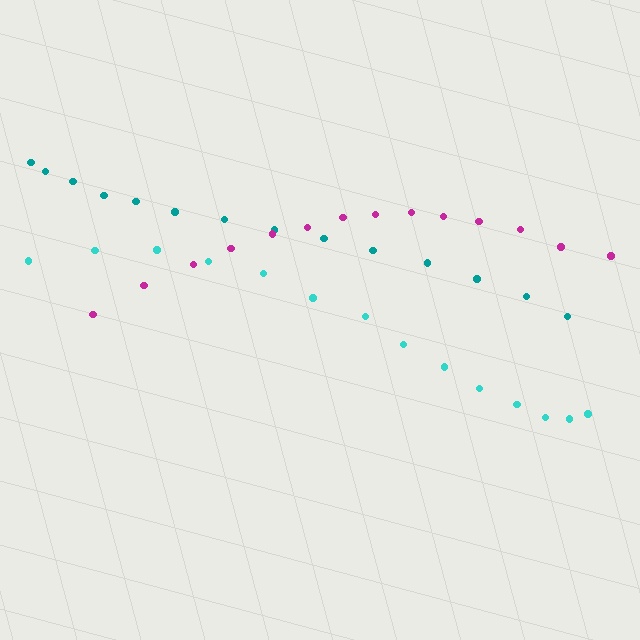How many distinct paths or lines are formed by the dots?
There are 3 distinct paths.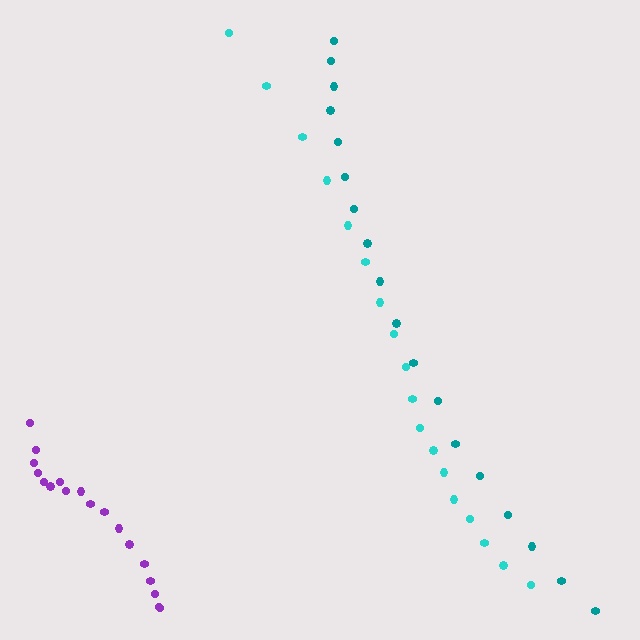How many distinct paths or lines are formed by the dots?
There are 3 distinct paths.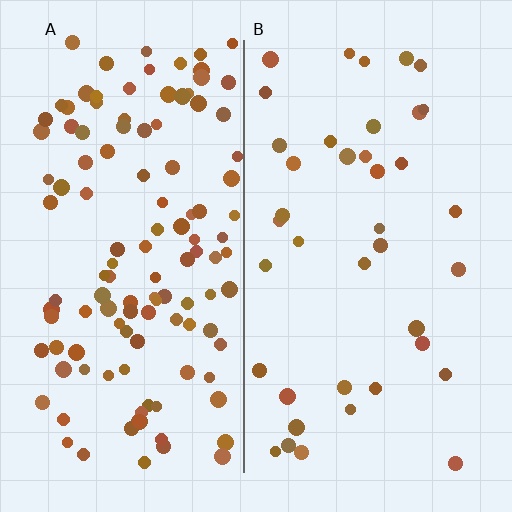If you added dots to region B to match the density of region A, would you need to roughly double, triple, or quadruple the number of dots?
Approximately triple.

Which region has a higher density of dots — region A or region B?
A (the left).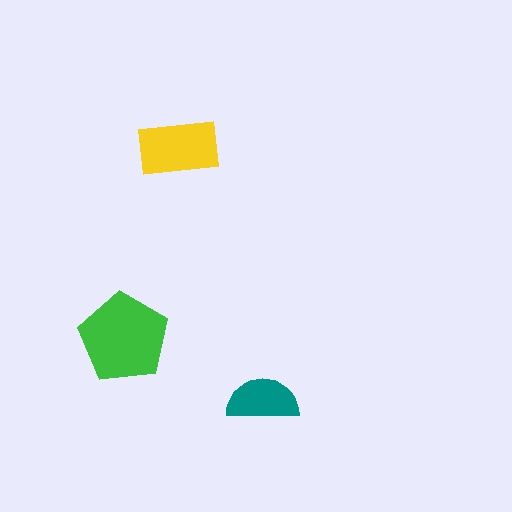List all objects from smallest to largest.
The teal semicircle, the yellow rectangle, the green pentagon.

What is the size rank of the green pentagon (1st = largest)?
1st.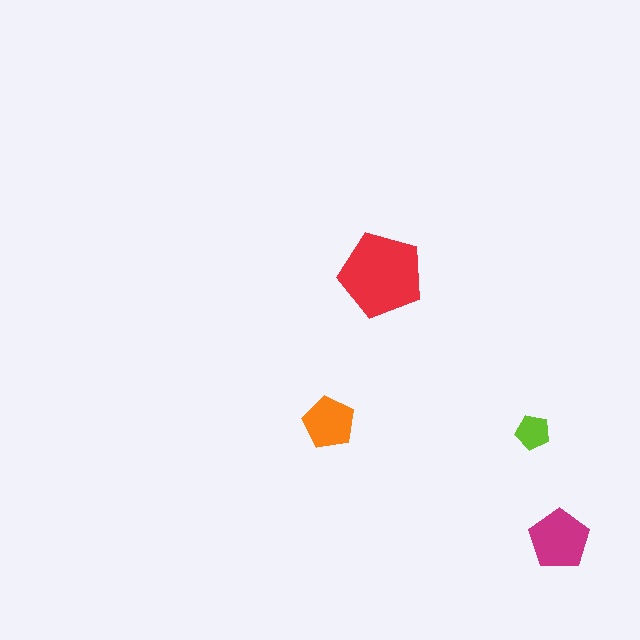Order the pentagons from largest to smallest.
the red one, the magenta one, the orange one, the lime one.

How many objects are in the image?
There are 4 objects in the image.